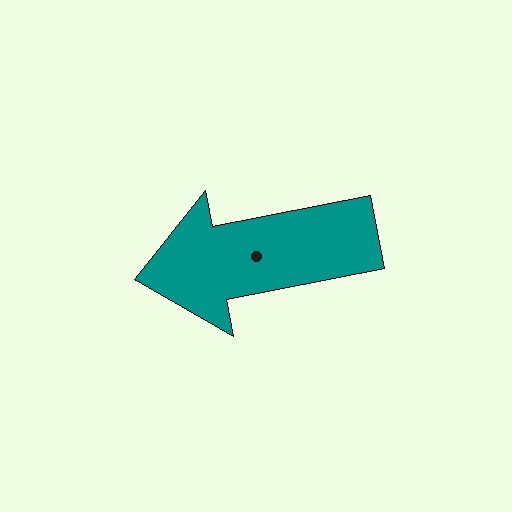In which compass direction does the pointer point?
West.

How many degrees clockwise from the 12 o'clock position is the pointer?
Approximately 259 degrees.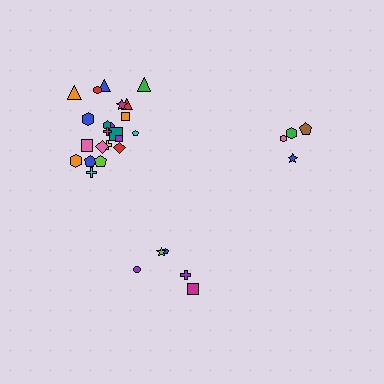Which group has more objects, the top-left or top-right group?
The top-left group.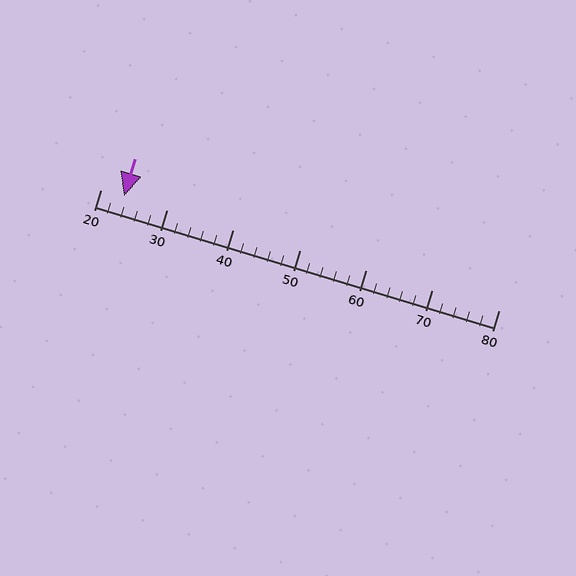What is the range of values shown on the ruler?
The ruler shows values from 20 to 80.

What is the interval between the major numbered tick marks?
The major tick marks are spaced 10 units apart.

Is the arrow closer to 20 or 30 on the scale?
The arrow is closer to 20.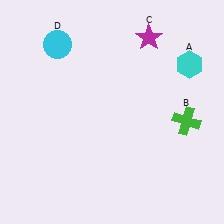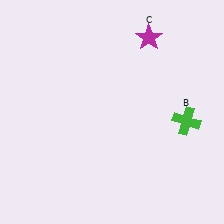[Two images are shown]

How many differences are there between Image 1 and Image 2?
There are 2 differences between the two images.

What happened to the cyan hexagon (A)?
The cyan hexagon (A) was removed in Image 2. It was in the top-right area of Image 1.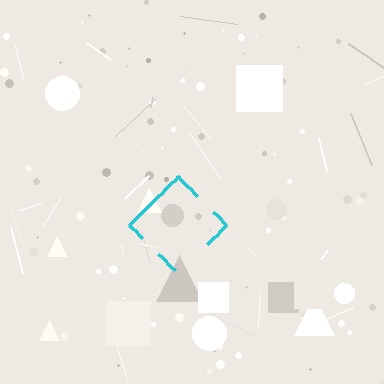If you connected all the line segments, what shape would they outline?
They would outline a diamond.